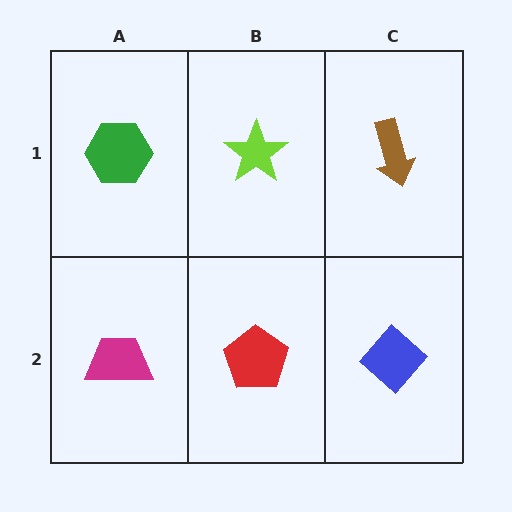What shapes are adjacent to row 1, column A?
A magenta trapezoid (row 2, column A), a lime star (row 1, column B).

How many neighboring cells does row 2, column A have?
2.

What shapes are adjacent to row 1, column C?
A blue diamond (row 2, column C), a lime star (row 1, column B).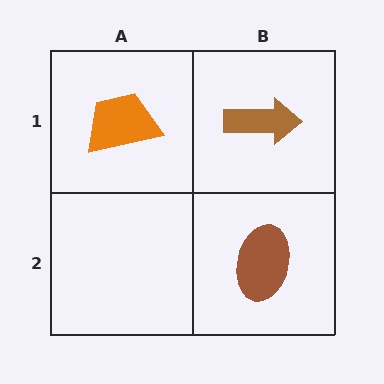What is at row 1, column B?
A brown arrow.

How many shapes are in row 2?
1 shape.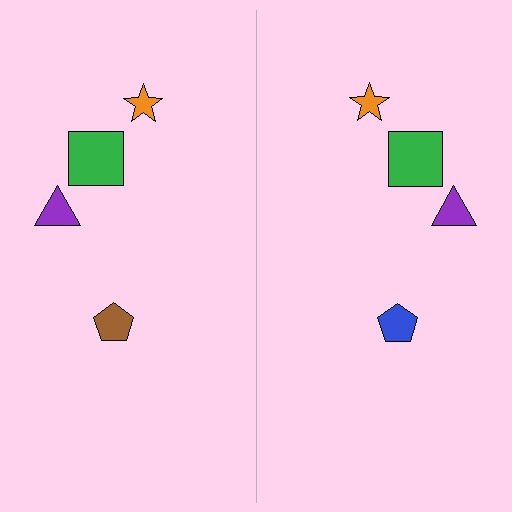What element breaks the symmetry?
The blue pentagon on the right side breaks the symmetry — its mirror counterpart is brown.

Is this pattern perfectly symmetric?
No, the pattern is not perfectly symmetric. The blue pentagon on the right side breaks the symmetry — its mirror counterpart is brown.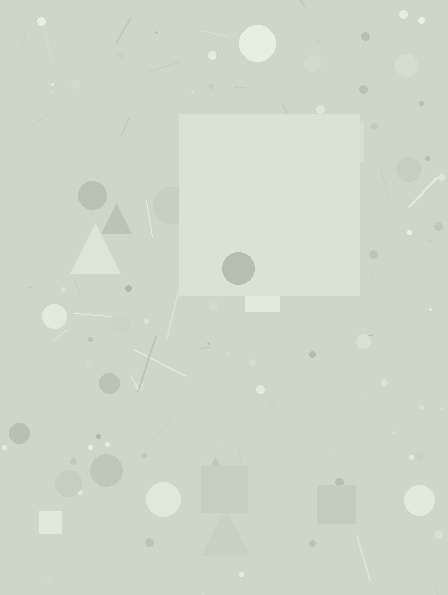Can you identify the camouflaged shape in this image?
The camouflaged shape is a square.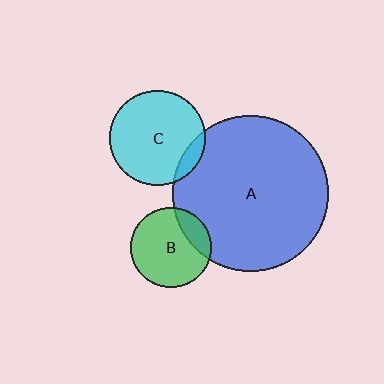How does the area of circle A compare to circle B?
Approximately 3.8 times.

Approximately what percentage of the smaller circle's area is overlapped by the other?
Approximately 10%.